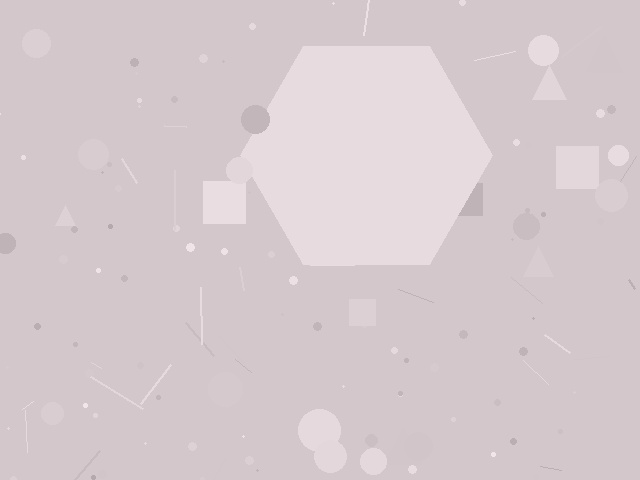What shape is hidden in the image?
A hexagon is hidden in the image.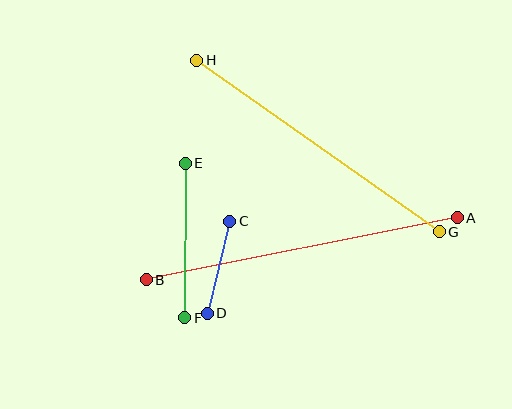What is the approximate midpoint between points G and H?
The midpoint is at approximately (318, 146) pixels.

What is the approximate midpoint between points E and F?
The midpoint is at approximately (185, 241) pixels.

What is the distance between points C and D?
The distance is approximately 95 pixels.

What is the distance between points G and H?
The distance is approximately 297 pixels.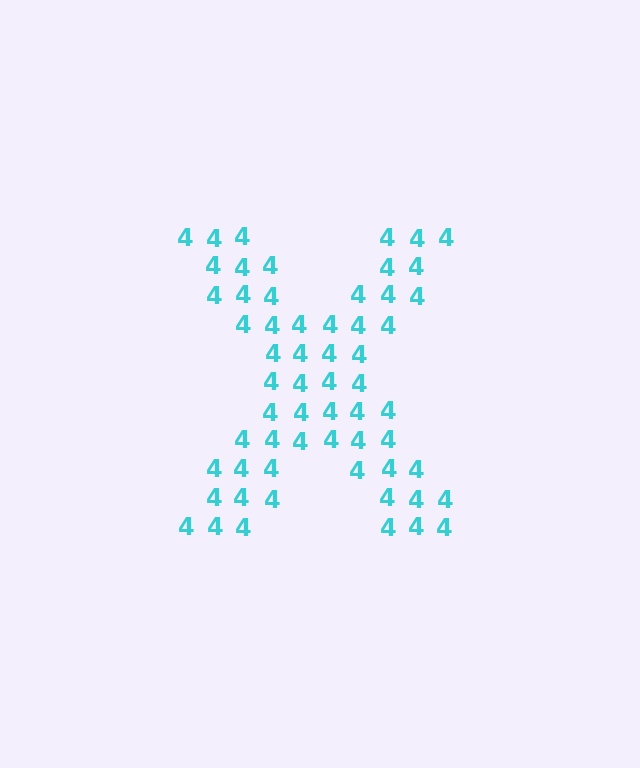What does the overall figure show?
The overall figure shows the letter X.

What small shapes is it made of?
It is made of small digit 4's.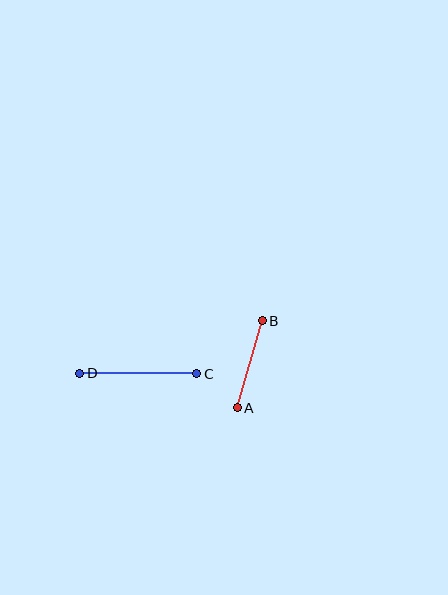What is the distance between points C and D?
The distance is approximately 117 pixels.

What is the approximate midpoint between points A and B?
The midpoint is at approximately (250, 364) pixels.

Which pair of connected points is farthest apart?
Points C and D are farthest apart.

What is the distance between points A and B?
The distance is approximately 91 pixels.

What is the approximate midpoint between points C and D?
The midpoint is at approximately (138, 373) pixels.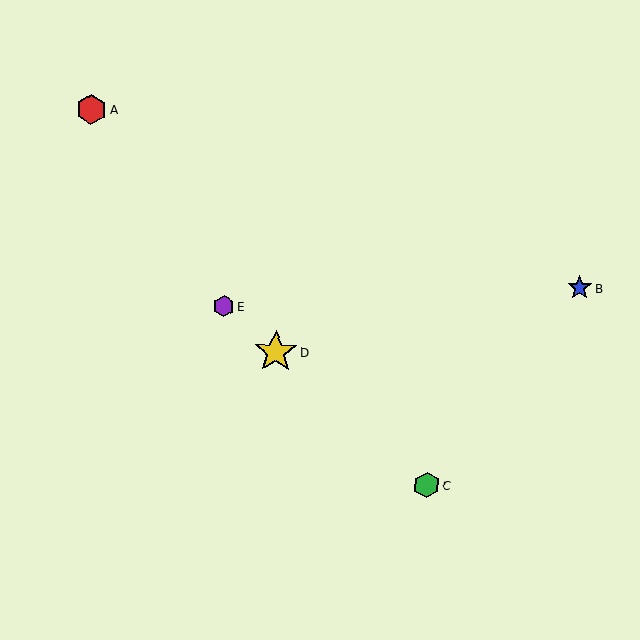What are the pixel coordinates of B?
Object B is at (580, 288).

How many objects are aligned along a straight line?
3 objects (C, D, E) are aligned along a straight line.